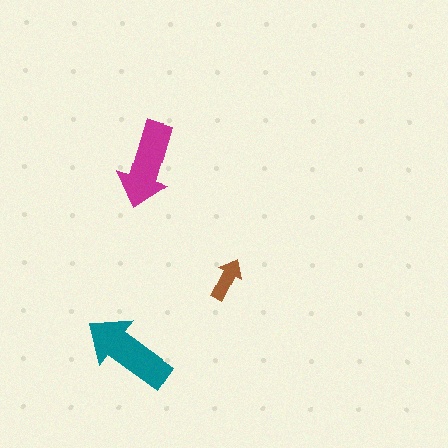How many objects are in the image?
There are 3 objects in the image.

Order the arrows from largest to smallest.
the teal one, the magenta one, the brown one.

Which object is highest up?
The magenta arrow is topmost.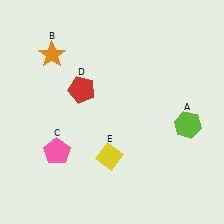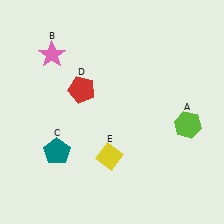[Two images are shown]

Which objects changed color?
B changed from orange to pink. C changed from pink to teal.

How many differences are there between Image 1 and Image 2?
There are 2 differences between the two images.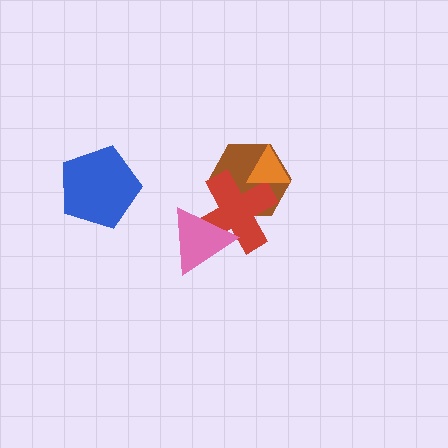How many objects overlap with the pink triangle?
1 object overlaps with the pink triangle.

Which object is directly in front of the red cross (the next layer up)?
The orange triangle is directly in front of the red cross.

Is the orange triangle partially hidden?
No, no other shape covers it.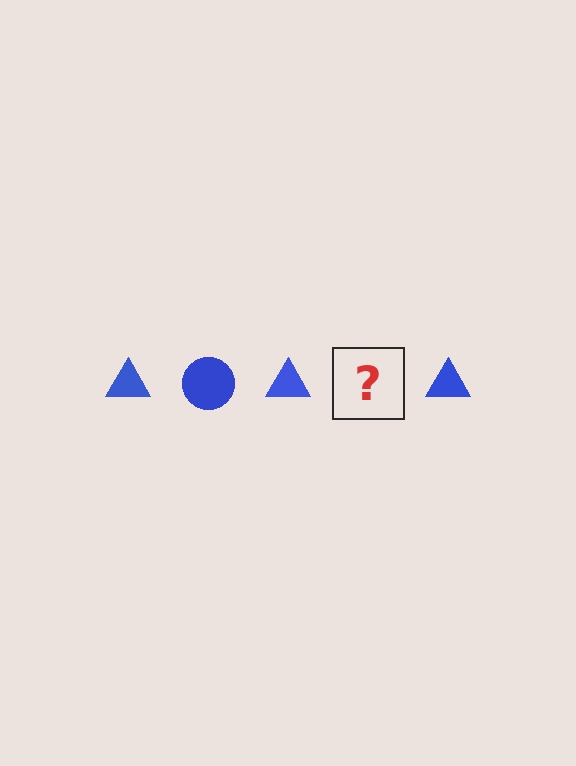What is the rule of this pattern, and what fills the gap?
The rule is that the pattern cycles through triangle, circle shapes in blue. The gap should be filled with a blue circle.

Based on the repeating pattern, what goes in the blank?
The blank should be a blue circle.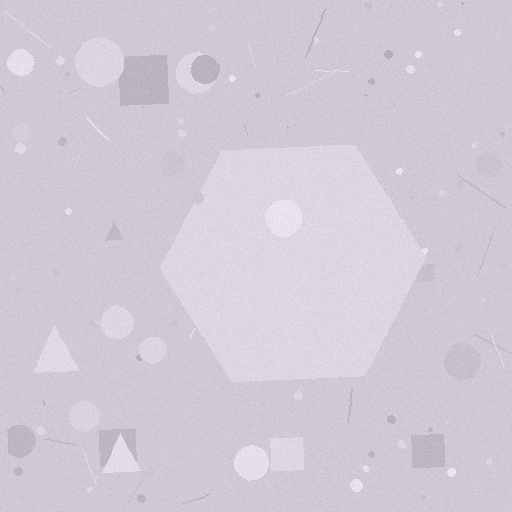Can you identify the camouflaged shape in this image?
The camouflaged shape is a hexagon.